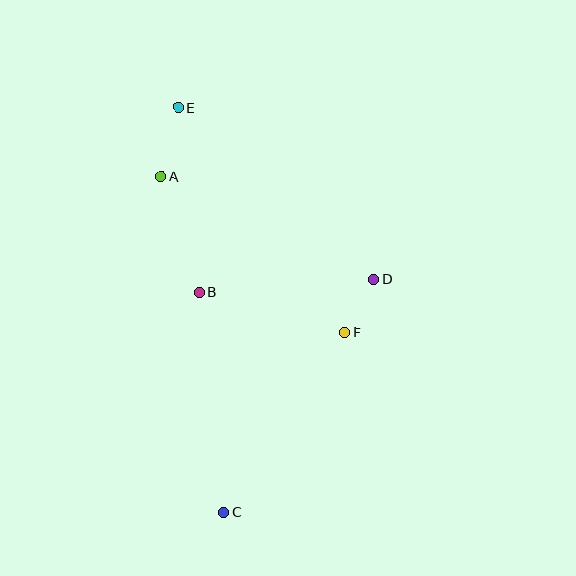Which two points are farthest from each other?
Points C and E are farthest from each other.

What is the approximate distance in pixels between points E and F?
The distance between E and F is approximately 280 pixels.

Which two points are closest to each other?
Points D and F are closest to each other.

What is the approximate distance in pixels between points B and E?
The distance between B and E is approximately 186 pixels.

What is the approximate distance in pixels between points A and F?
The distance between A and F is approximately 241 pixels.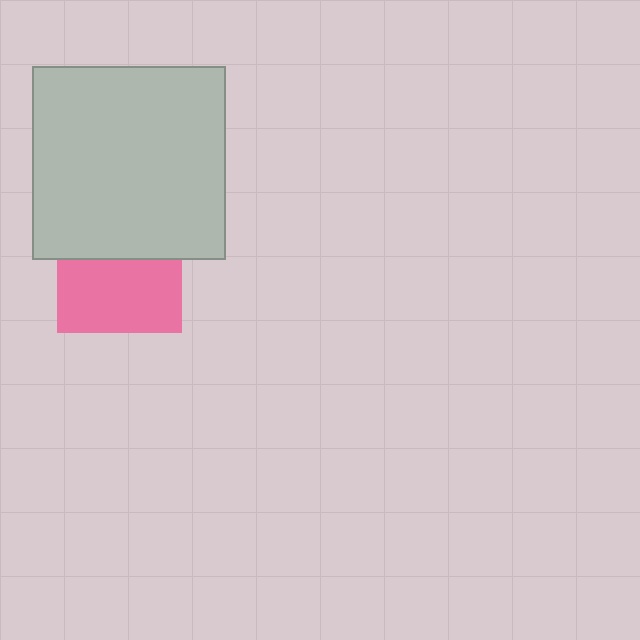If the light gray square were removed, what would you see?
You would see the complete pink square.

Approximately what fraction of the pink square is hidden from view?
Roughly 41% of the pink square is hidden behind the light gray square.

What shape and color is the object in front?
The object in front is a light gray square.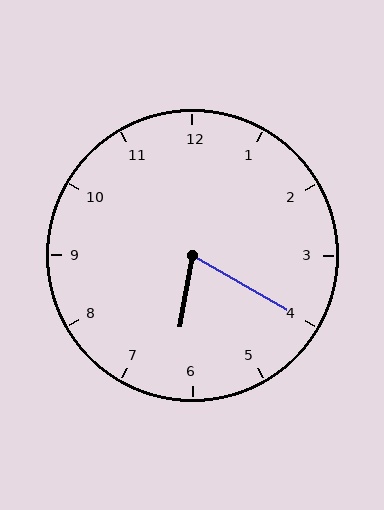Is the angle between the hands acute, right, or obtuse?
It is acute.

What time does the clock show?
6:20.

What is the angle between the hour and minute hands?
Approximately 70 degrees.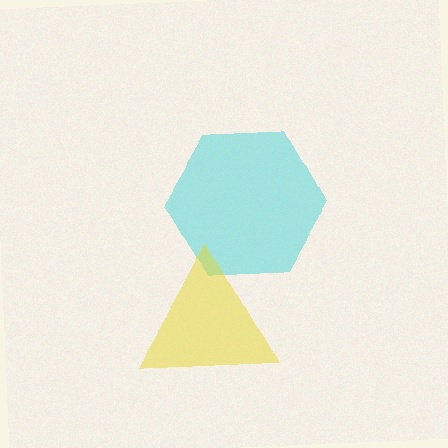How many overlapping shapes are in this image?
There are 2 overlapping shapes in the image.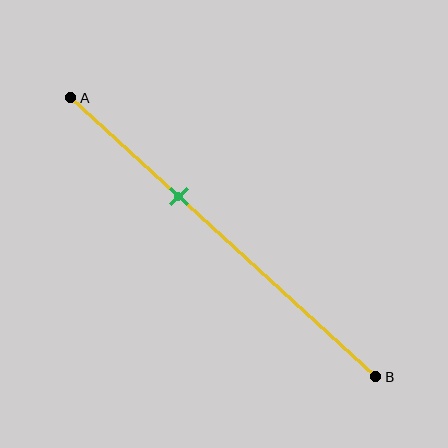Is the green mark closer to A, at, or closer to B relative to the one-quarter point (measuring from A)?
The green mark is closer to point B than the one-quarter point of segment AB.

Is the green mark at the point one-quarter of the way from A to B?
No, the mark is at about 35% from A, not at the 25% one-quarter point.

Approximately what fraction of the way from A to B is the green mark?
The green mark is approximately 35% of the way from A to B.